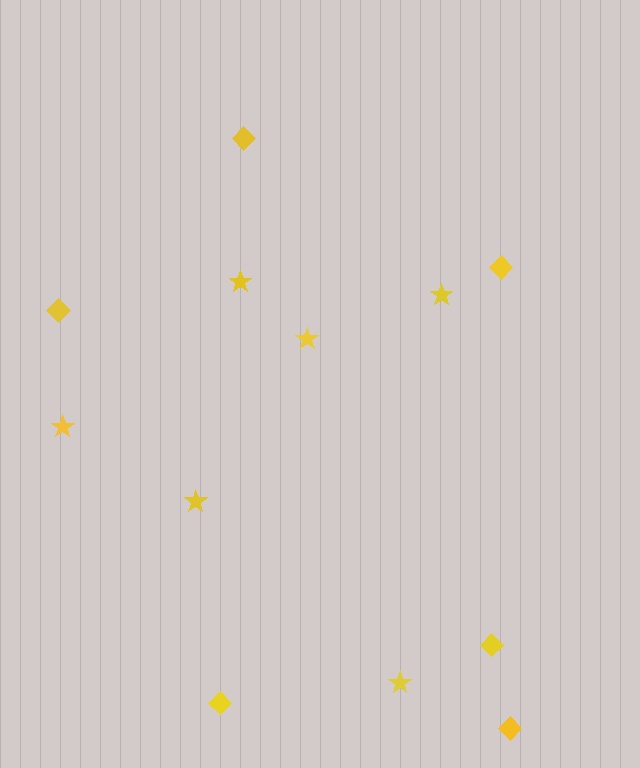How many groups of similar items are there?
There are 2 groups: one group of stars (6) and one group of diamonds (6).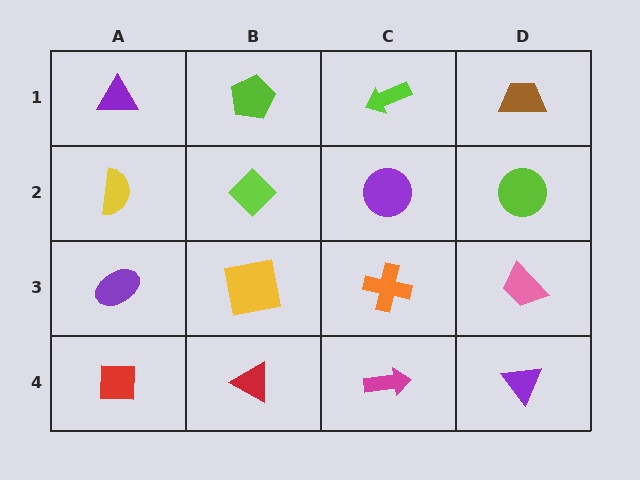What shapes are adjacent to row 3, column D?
A lime circle (row 2, column D), a purple triangle (row 4, column D), an orange cross (row 3, column C).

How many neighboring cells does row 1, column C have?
3.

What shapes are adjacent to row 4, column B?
A yellow square (row 3, column B), a red square (row 4, column A), a magenta arrow (row 4, column C).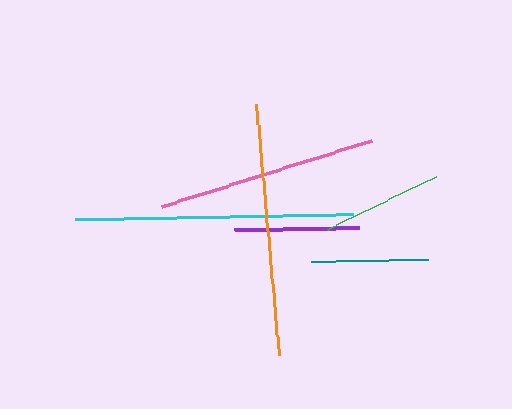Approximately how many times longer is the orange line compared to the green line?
The orange line is approximately 2.1 times the length of the green line.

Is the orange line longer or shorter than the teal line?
The orange line is longer than the teal line.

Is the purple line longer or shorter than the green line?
The purple line is longer than the green line.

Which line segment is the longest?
The cyan line is the longest at approximately 278 pixels.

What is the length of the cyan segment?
The cyan segment is approximately 278 pixels long.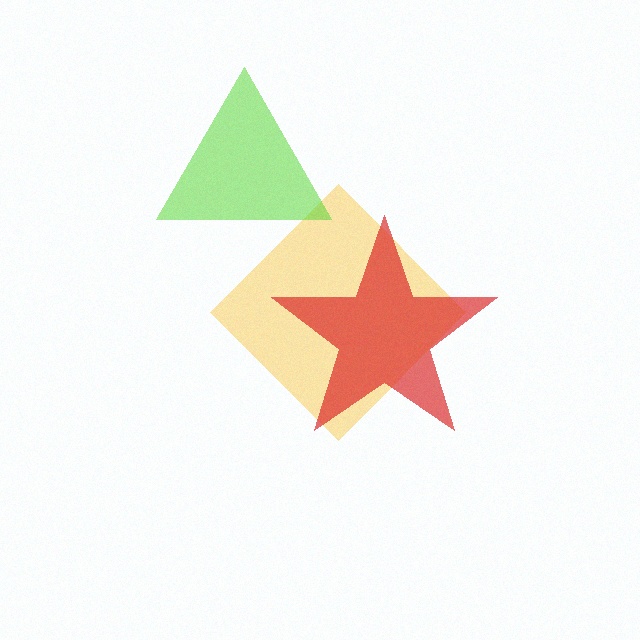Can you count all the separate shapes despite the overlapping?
Yes, there are 3 separate shapes.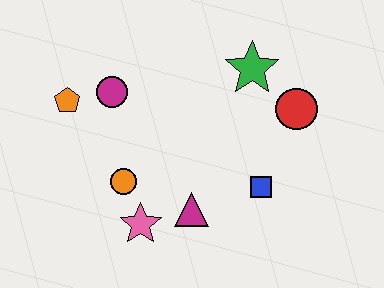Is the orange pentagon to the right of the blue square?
No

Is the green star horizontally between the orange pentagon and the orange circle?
No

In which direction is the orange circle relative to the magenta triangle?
The orange circle is to the left of the magenta triangle.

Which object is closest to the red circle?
The green star is closest to the red circle.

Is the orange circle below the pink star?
No